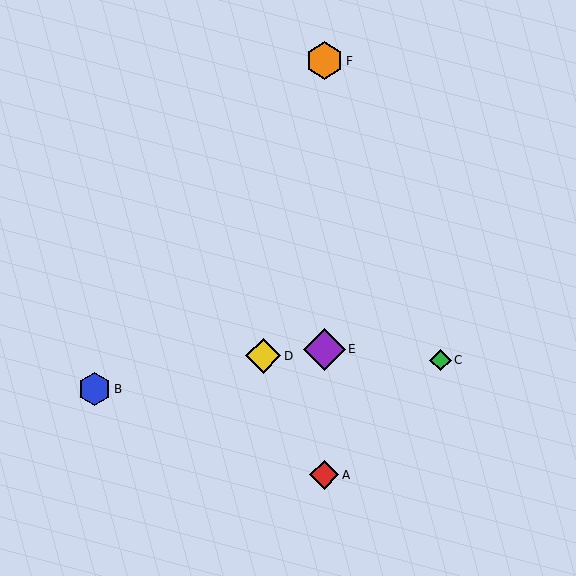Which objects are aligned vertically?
Objects A, E, F are aligned vertically.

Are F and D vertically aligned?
No, F is at x≈324 and D is at x≈263.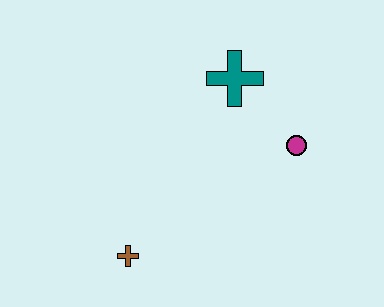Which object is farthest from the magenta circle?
The brown cross is farthest from the magenta circle.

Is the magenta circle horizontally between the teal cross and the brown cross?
No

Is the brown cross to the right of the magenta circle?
No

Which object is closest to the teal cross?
The magenta circle is closest to the teal cross.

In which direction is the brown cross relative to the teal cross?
The brown cross is below the teal cross.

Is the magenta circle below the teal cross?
Yes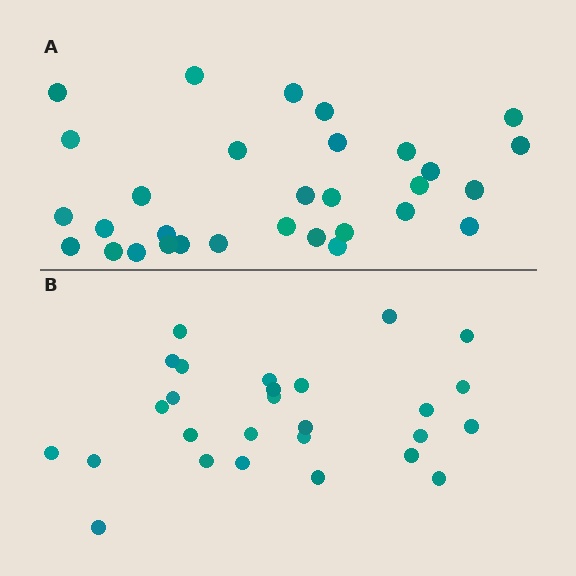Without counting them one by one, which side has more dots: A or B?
Region A (the top region) has more dots.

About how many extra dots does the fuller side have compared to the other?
Region A has about 4 more dots than region B.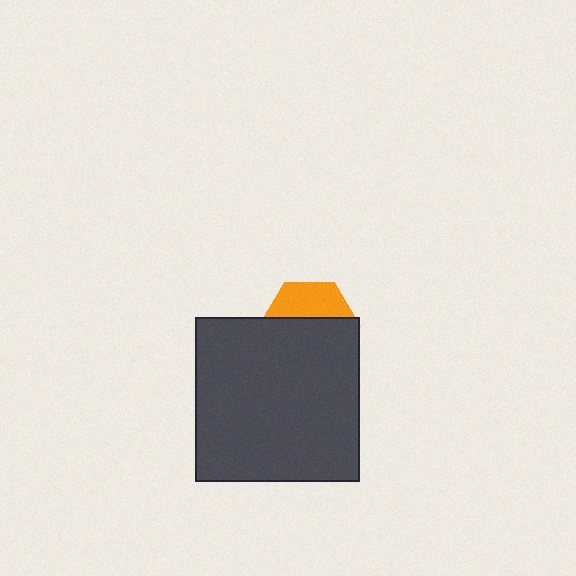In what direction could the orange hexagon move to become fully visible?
The orange hexagon could move up. That would shift it out from behind the dark gray square entirely.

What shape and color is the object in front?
The object in front is a dark gray square.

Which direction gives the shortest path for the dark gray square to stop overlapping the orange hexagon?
Moving down gives the shortest separation.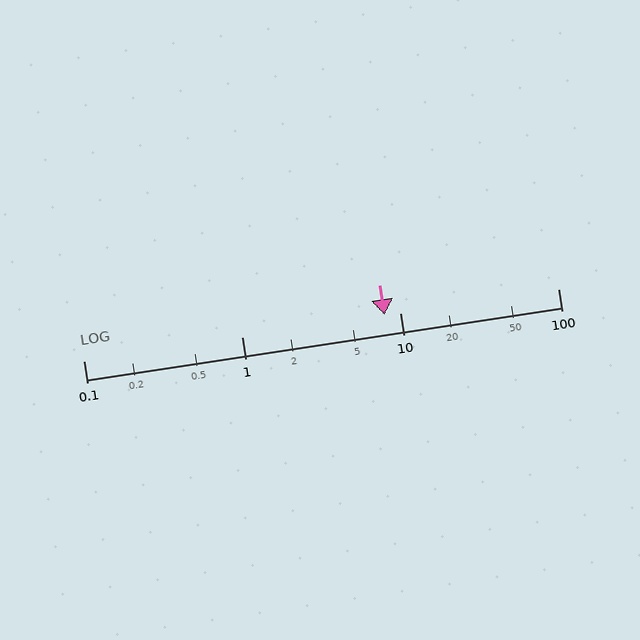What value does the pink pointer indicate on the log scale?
The pointer indicates approximately 8.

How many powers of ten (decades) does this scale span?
The scale spans 3 decades, from 0.1 to 100.